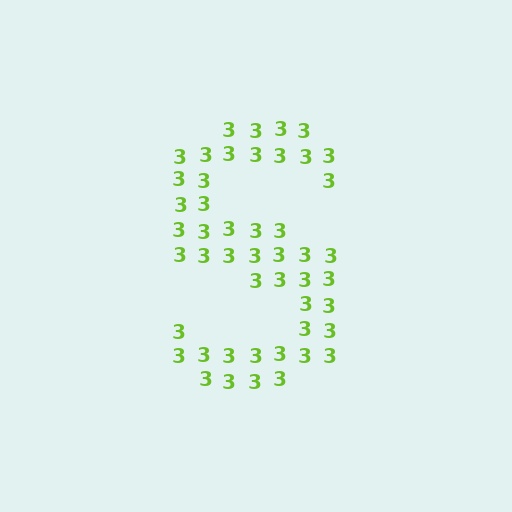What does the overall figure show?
The overall figure shows the letter S.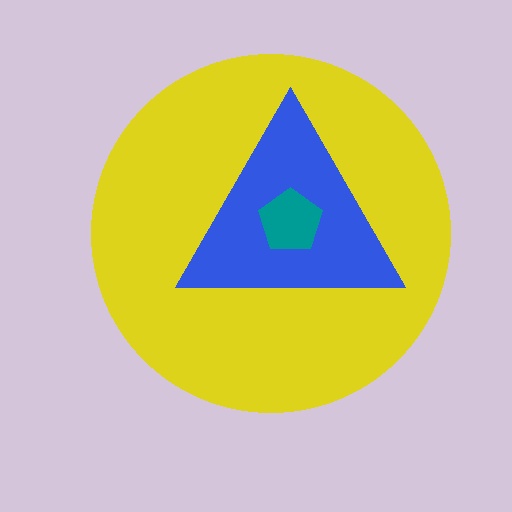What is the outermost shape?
The yellow circle.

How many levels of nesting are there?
3.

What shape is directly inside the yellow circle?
The blue triangle.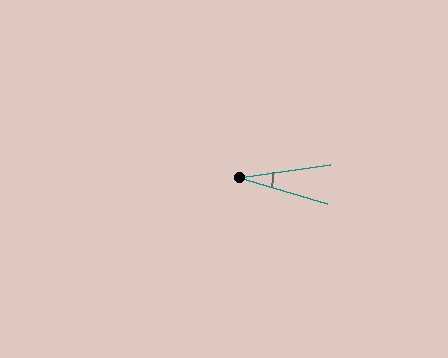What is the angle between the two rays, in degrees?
Approximately 25 degrees.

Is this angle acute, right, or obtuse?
It is acute.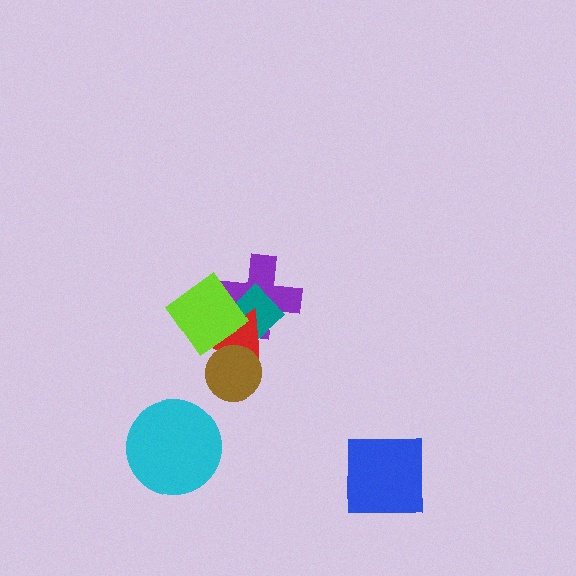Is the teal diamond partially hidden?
Yes, it is partially covered by another shape.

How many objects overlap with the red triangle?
4 objects overlap with the red triangle.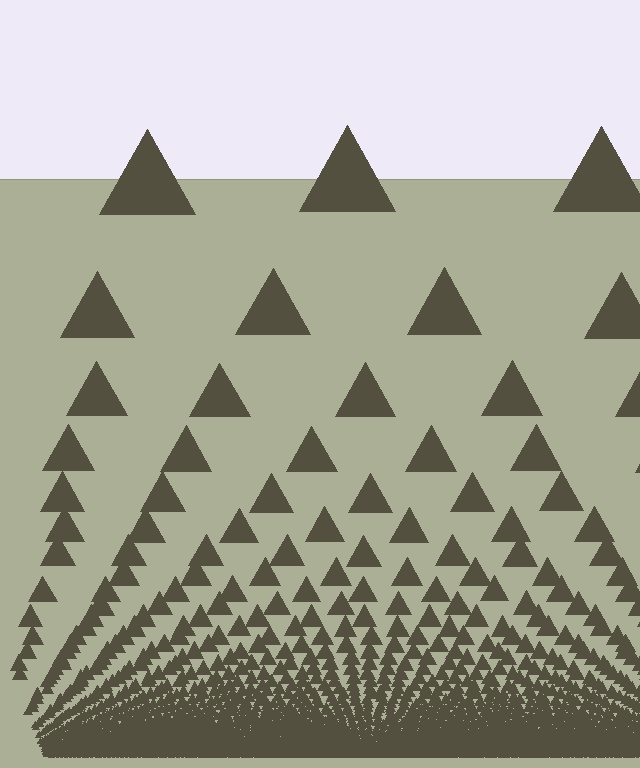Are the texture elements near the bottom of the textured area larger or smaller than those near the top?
Smaller. The gradient is inverted — elements near the bottom are smaller and denser.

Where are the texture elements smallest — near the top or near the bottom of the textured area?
Near the bottom.